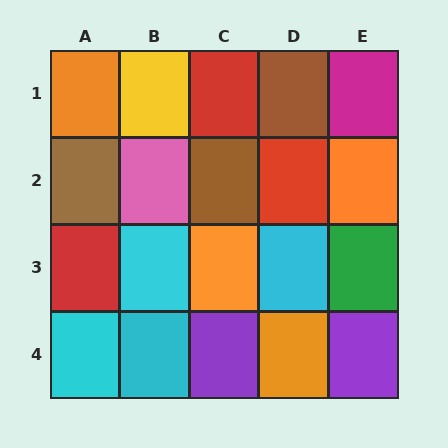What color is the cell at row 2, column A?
Brown.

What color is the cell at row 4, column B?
Cyan.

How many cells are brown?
3 cells are brown.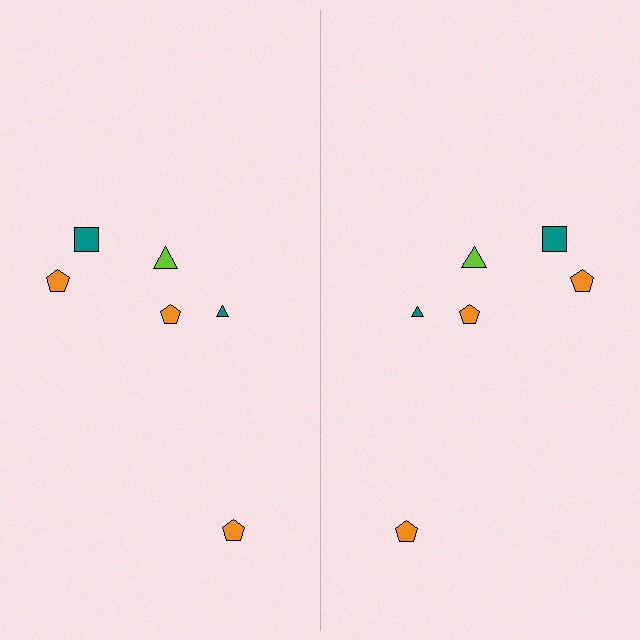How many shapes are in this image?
There are 12 shapes in this image.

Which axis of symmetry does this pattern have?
The pattern has a vertical axis of symmetry running through the center of the image.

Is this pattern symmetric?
Yes, this pattern has bilateral (reflection) symmetry.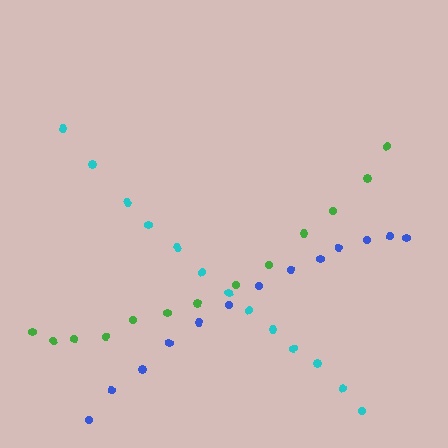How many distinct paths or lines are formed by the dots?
There are 3 distinct paths.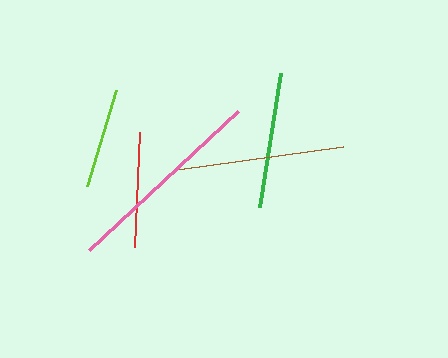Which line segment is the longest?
The pink line is the longest at approximately 203 pixels.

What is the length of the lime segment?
The lime segment is approximately 100 pixels long.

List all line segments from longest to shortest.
From longest to shortest: pink, brown, green, red, lime.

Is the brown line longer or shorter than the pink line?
The pink line is longer than the brown line.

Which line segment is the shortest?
The lime line is the shortest at approximately 100 pixels.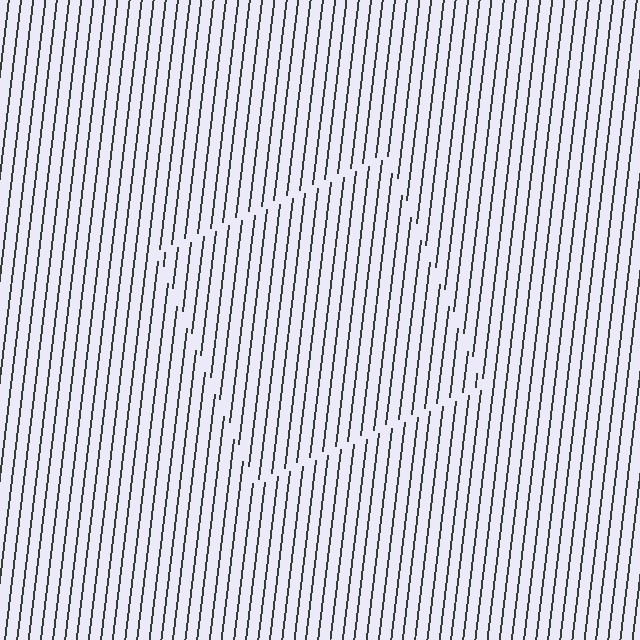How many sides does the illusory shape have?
4 sides — the line-ends trace a square.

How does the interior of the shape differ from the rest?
The interior of the shape contains the same grating, shifted by half a period — the contour is defined by the phase discontinuity where line-ends from the inner and outer gratings abut.